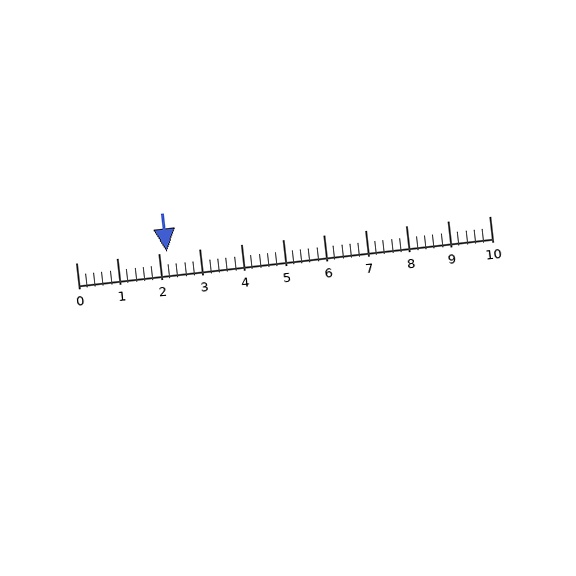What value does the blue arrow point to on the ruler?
The blue arrow points to approximately 2.2.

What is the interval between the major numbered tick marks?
The major tick marks are spaced 1 units apart.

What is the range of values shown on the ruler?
The ruler shows values from 0 to 10.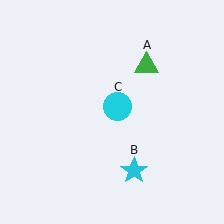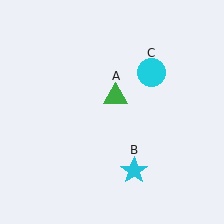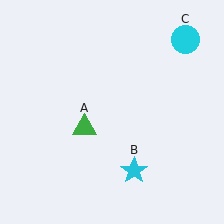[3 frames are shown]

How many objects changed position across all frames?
2 objects changed position: green triangle (object A), cyan circle (object C).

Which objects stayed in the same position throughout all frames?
Cyan star (object B) remained stationary.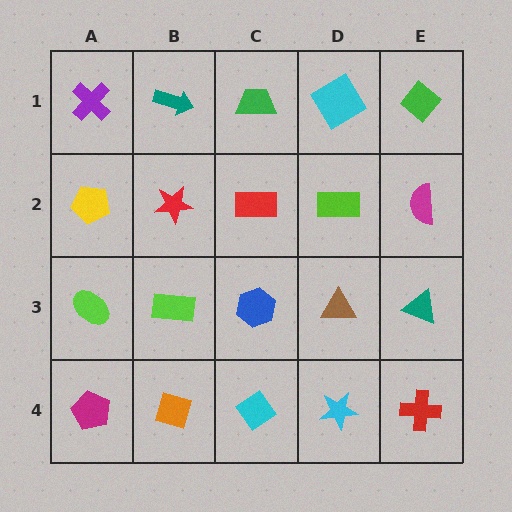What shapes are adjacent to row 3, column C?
A red rectangle (row 2, column C), a cyan diamond (row 4, column C), a lime rectangle (row 3, column B), a brown triangle (row 3, column D).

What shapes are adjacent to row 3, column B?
A red star (row 2, column B), an orange square (row 4, column B), a lime ellipse (row 3, column A), a blue hexagon (row 3, column C).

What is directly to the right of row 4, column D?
A red cross.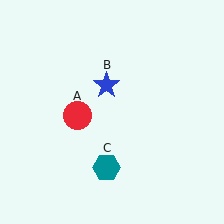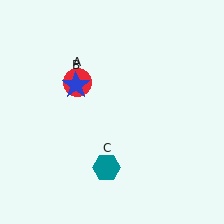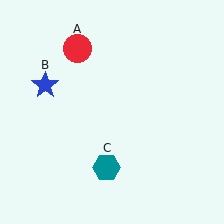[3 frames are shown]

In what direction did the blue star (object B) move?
The blue star (object B) moved left.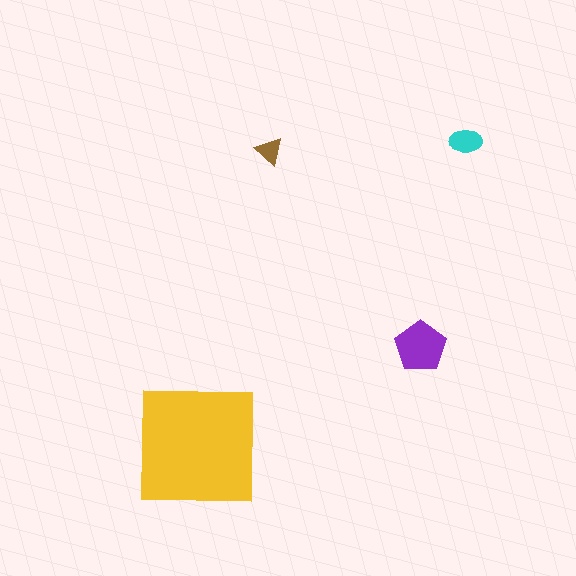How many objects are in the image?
There are 4 objects in the image.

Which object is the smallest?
The brown triangle.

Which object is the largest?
The yellow square.